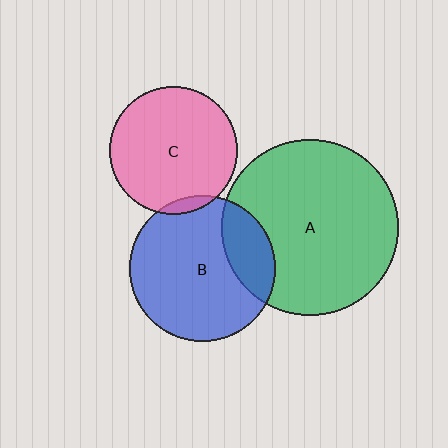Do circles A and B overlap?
Yes.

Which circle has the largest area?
Circle A (green).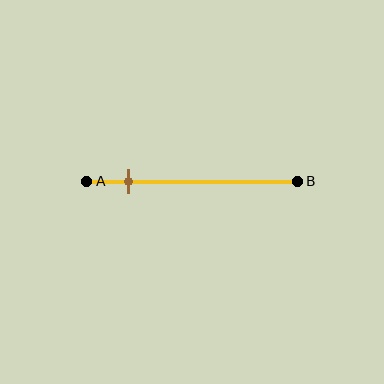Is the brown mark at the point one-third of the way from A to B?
No, the mark is at about 20% from A, not at the 33% one-third point.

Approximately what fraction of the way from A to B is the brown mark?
The brown mark is approximately 20% of the way from A to B.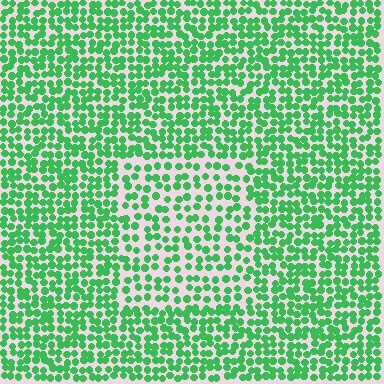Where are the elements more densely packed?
The elements are more densely packed outside the rectangle boundary.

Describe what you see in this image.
The image contains small green elements arranged at two different densities. A rectangle-shaped region is visible where the elements are less densely packed than the surrounding area.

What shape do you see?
I see a rectangle.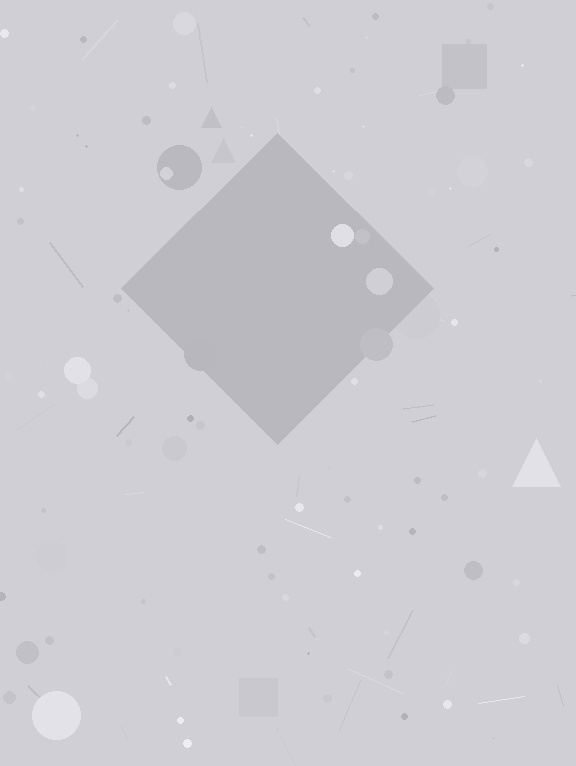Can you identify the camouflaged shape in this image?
The camouflaged shape is a diamond.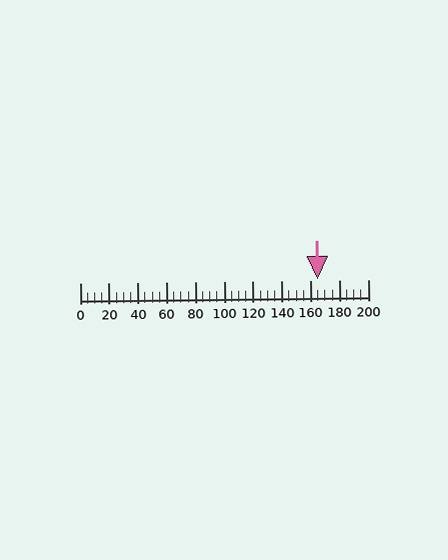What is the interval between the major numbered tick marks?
The major tick marks are spaced 20 units apart.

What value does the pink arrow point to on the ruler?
The pink arrow points to approximately 165.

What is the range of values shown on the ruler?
The ruler shows values from 0 to 200.